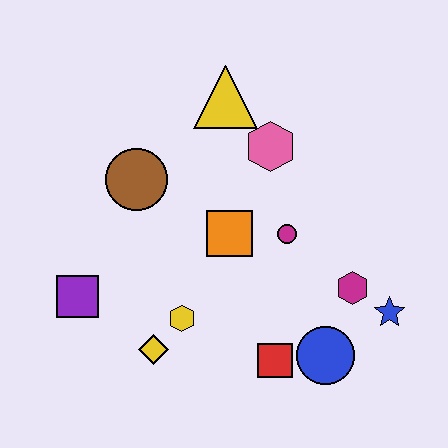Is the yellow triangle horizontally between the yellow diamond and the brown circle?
No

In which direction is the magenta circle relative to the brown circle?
The magenta circle is to the right of the brown circle.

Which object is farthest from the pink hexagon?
The purple square is farthest from the pink hexagon.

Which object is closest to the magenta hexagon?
The blue star is closest to the magenta hexagon.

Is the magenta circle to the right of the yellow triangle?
Yes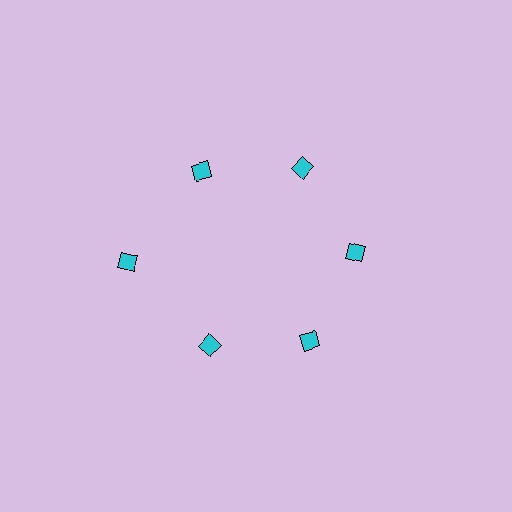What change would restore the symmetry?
The symmetry would be restored by moving it inward, back onto the ring so that all 6 diamonds sit at equal angles and equal distance from the center.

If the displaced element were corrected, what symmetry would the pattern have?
It would have 6-fold rotational symmetry — the pattern would map onto itself every 60 degrees.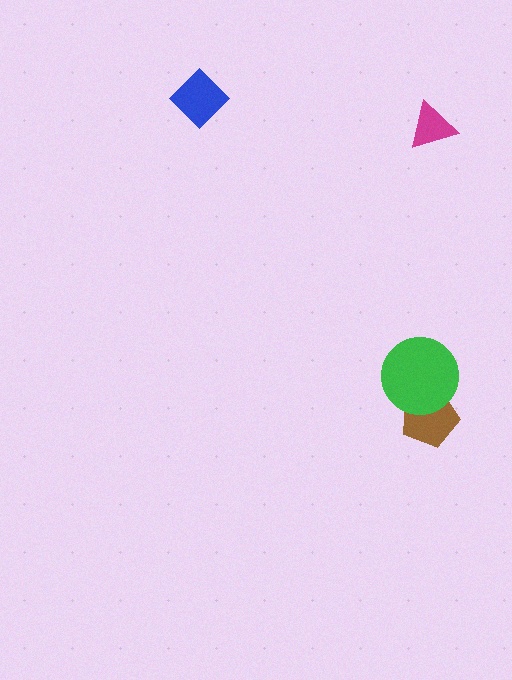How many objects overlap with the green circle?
1 object overlaps with the green circle.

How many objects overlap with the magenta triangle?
0 objects overlap with the magenta triangle.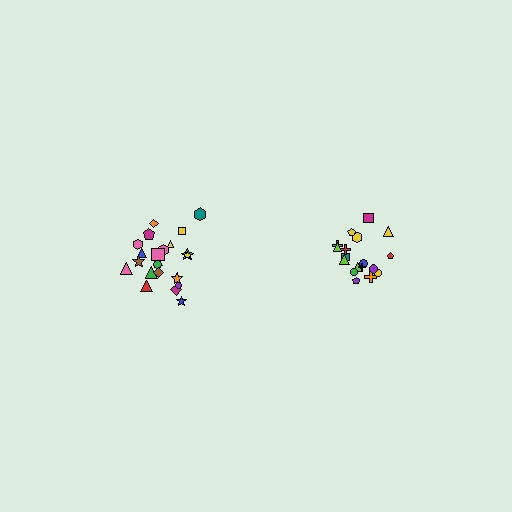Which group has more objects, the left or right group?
The left group.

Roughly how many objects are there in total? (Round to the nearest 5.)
Roughly 40 objects in total.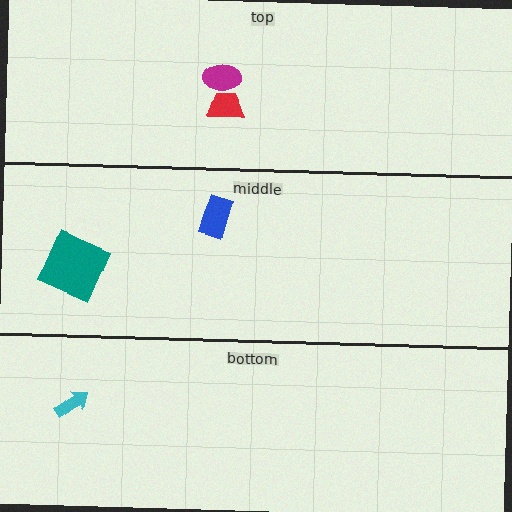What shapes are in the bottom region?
The cyan arrow.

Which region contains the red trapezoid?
The top region.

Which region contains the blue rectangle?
The middle region.